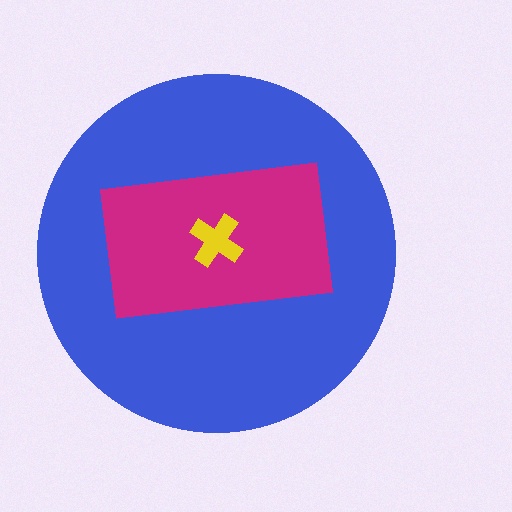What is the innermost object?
The yellow cross.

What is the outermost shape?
The blue circle.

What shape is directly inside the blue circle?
The magenta rectangle.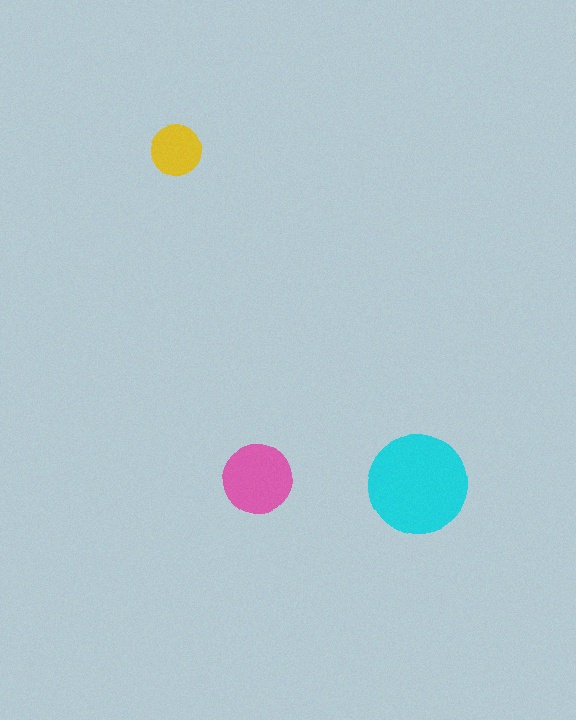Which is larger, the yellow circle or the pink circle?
The pink one.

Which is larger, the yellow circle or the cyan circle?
The cyan one.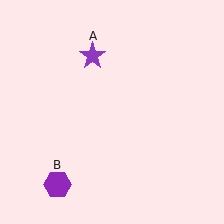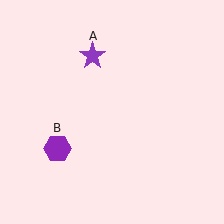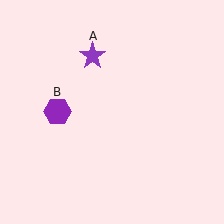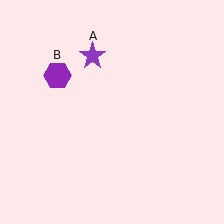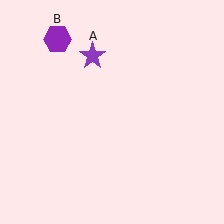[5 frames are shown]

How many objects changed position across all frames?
1 object changed position: purple hexagon (object B).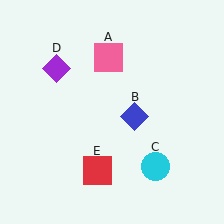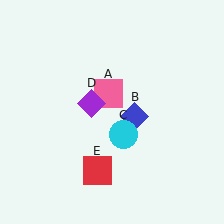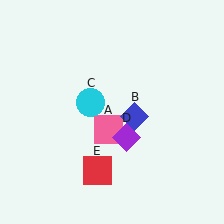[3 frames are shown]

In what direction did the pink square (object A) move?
The pink square (object A) moved down.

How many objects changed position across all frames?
3 objects changed position: pink square (object A), cyan circle (object C), purple diamond (object D).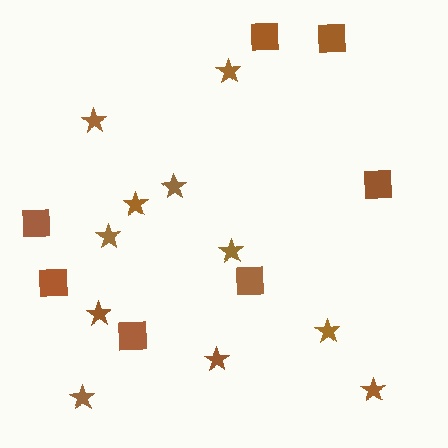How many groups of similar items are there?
There are 2 groups: one group of squares (7) and one group of stars (11).